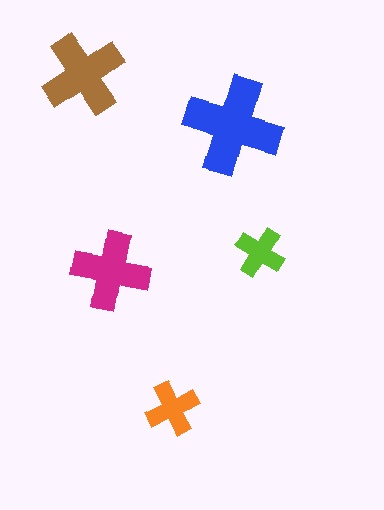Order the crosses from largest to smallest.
the blue one, the brown one, the magenta one, the orange one, the lime one.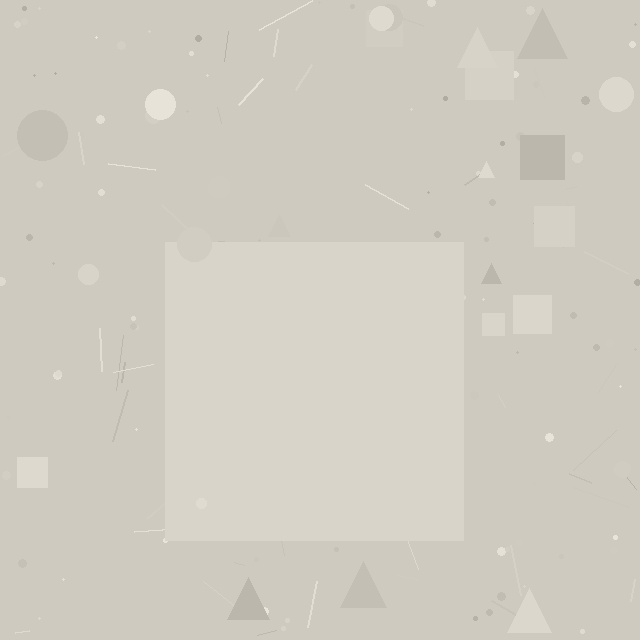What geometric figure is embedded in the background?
A square is embedded in the background.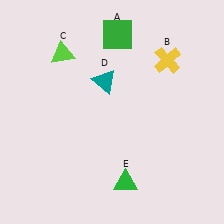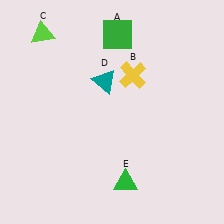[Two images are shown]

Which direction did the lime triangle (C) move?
The lime triangle (C) moved left.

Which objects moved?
The objects that moved are: the yellow cross (B), the lime triangle (C).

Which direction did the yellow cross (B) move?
The yellow cross (B) moved left.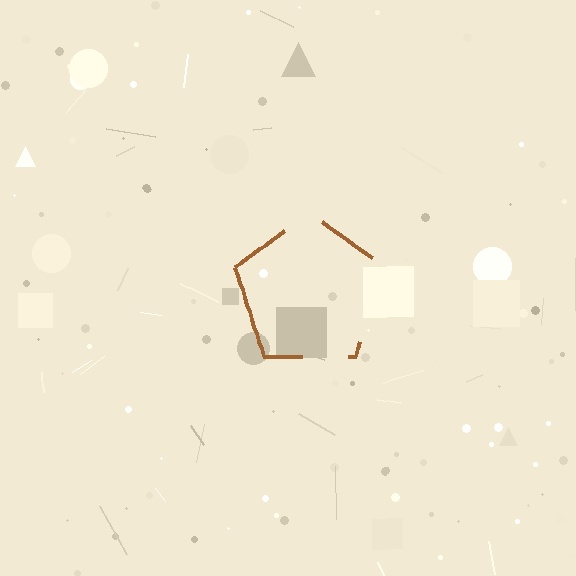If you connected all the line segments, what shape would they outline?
They would outline a pentagon.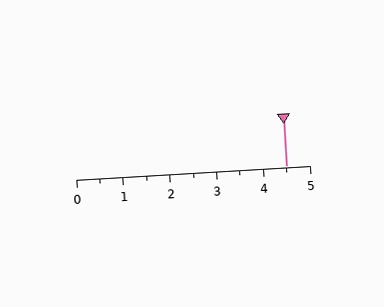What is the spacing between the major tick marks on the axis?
The major ticks are spaced 1 apart.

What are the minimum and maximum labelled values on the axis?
The axis runs from 0 to 5.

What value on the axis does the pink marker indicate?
The marker indicates approximately 4.5.